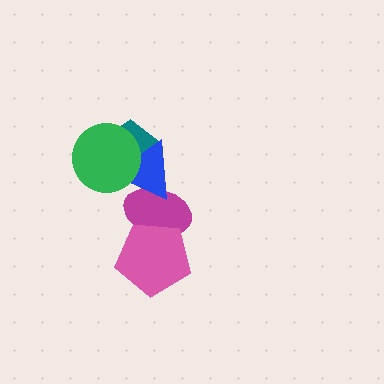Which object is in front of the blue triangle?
The green circle is in front of the blue triangle.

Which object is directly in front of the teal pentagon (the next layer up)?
The blue triangle is directly in front of the teal pentagon.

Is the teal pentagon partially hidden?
Yes, it is partially covered by another shape.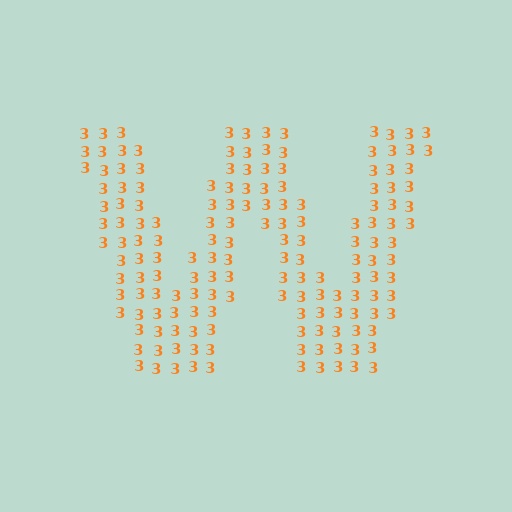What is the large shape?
The large shape is the letter W.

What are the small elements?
The small elements are digit 3's.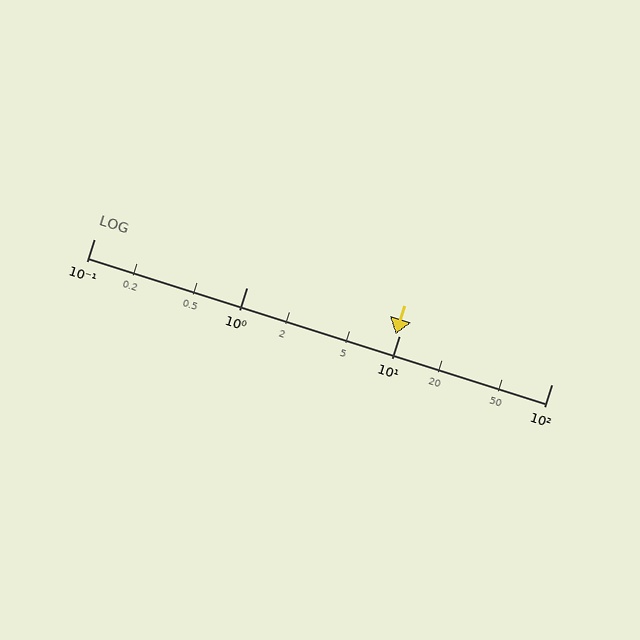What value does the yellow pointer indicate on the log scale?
The pointer indicates approximately 9.5.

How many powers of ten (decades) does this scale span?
The scale spans 3 decades, from 0.1 to 100.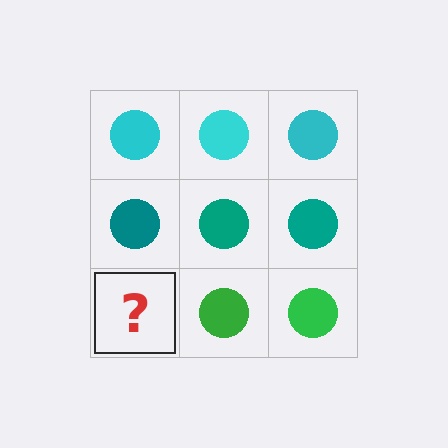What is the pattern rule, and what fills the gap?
The rule is that each row has a consistent color. The gap should be filled with a green circle.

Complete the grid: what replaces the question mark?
The question mark should be replaced with a green circle.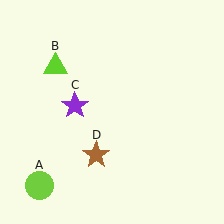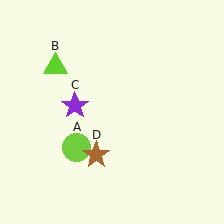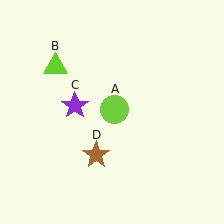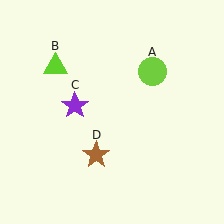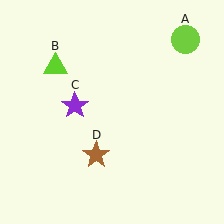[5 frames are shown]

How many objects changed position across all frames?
1 object changed position: lime circle (object A).